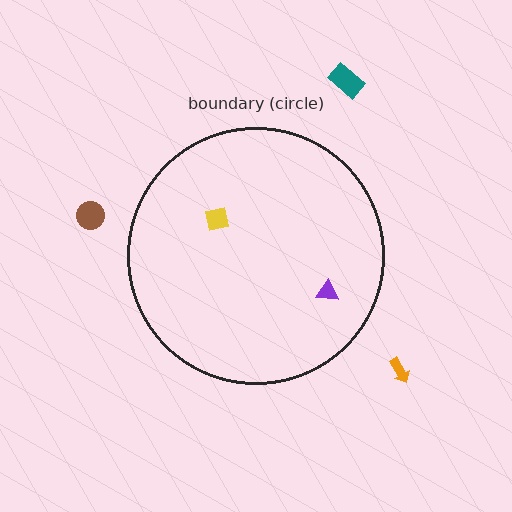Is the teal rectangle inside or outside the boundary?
Outside.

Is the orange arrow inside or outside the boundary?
Outside.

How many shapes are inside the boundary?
2 inside, 3 outside.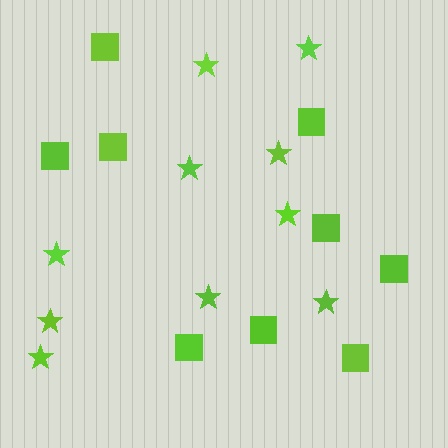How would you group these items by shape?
There are 2 groups: one group of squares (9) and one group of stars (10).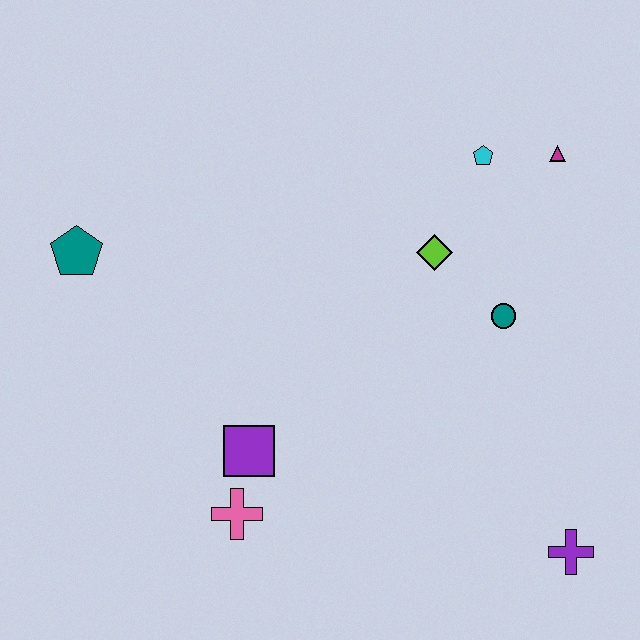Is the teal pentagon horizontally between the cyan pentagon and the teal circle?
No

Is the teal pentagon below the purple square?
No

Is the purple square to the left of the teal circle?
Yes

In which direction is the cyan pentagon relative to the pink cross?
The cyan pentagon is above the pink cross.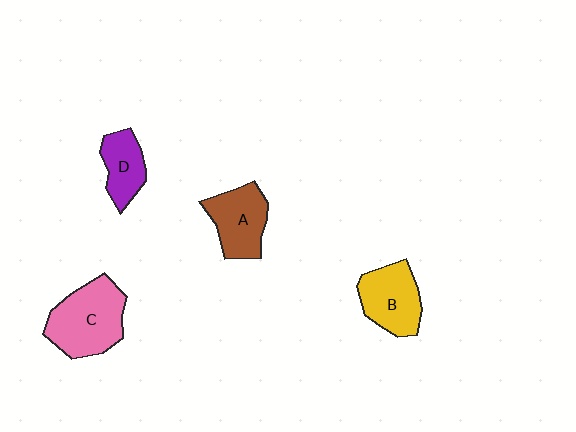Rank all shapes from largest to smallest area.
From largest to smallest: C (pink), B (yellow), A (brown), D (purple).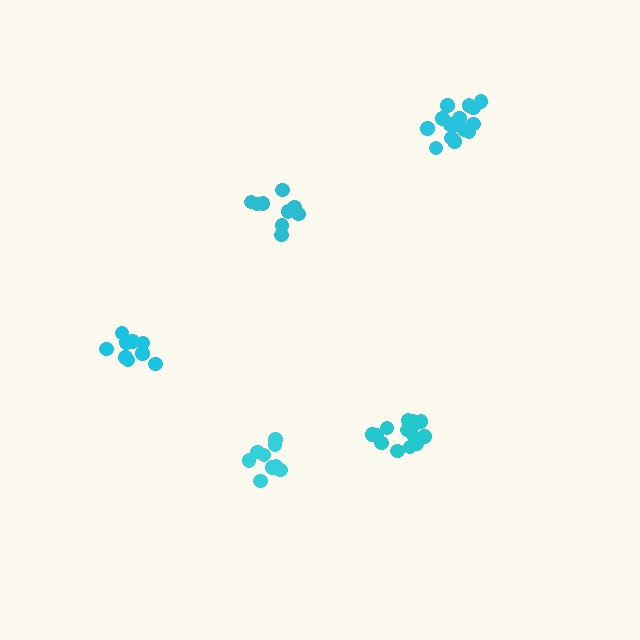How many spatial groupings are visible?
There are 5 spatial groupings.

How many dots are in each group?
Group 1: 15 dots, Group 2: 9 dots, Group 3: 9 dots, Group 4: 9 dots, Group 5: 14 dots (56 total).